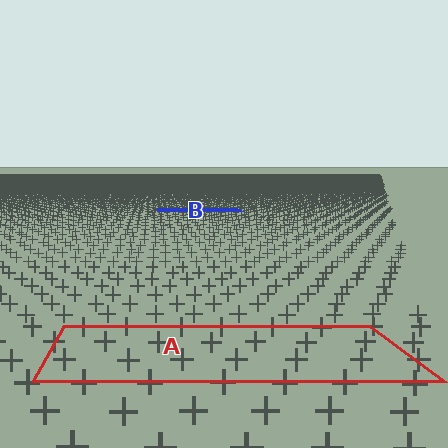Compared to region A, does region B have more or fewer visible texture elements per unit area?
Region B has more texture elements per unit area — they are packed more densely because it is farther away.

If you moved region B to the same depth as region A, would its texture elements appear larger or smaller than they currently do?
They would appear larger. At a closer depth, the same texture elements are projected at a bigger on-screen size.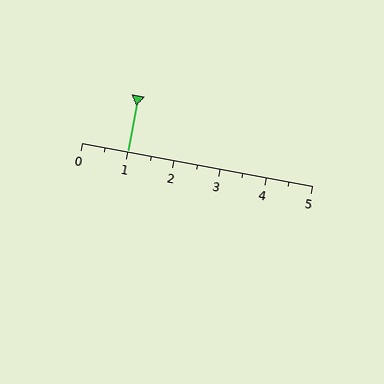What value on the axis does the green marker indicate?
The marker indicates approximately 1.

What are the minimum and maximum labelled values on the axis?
The axis runs from 0 to 5.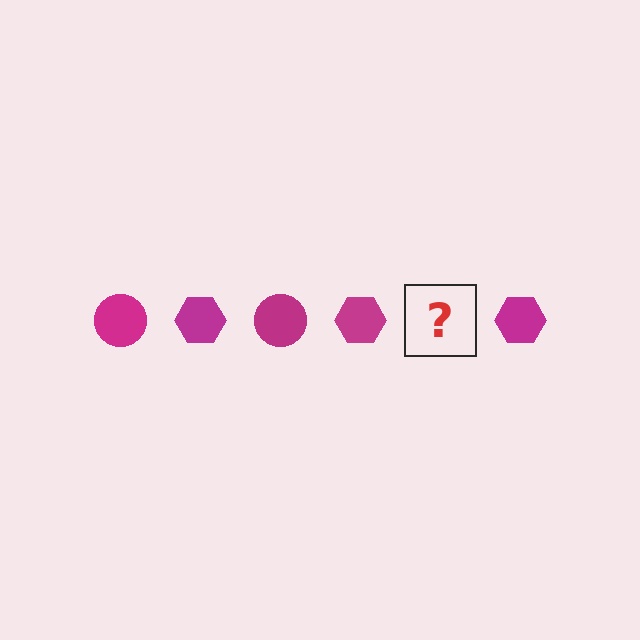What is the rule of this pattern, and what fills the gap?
The rule is that the pattern cycles through circle, hexagon shapes in magenta. The gap should be filled with a magenta circle.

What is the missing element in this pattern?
The missing element is a magenta circle.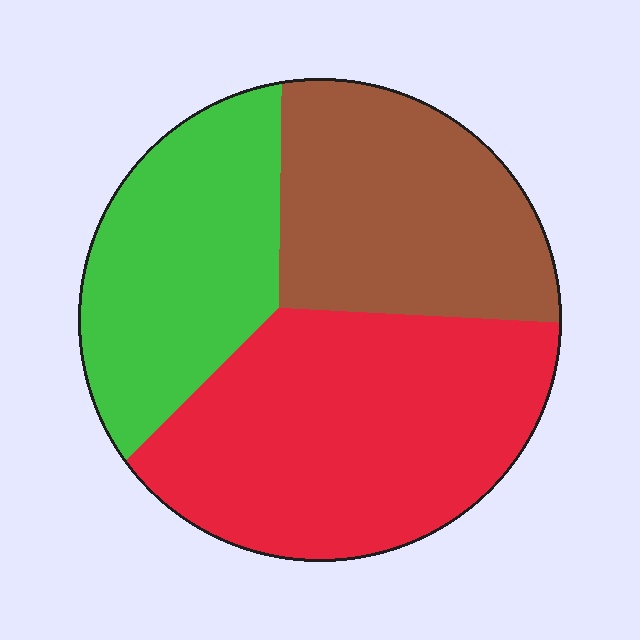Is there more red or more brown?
Red.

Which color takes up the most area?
Red, at roughly 45%.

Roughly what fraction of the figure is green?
Green takes up about one quarter (1/4) of the figure.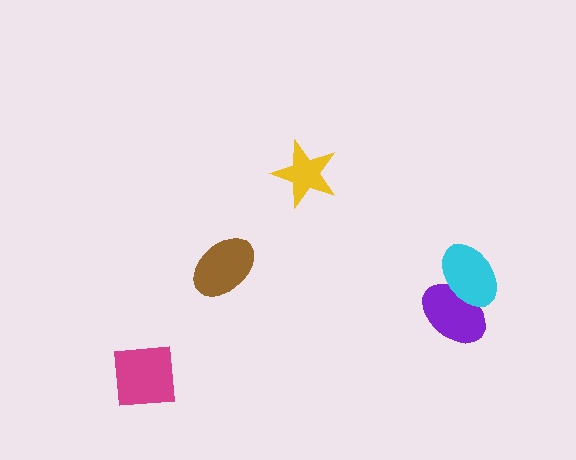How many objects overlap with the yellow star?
0 objects overlap with the yellow star.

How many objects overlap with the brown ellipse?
0 objects overlap with the brown ellipse.